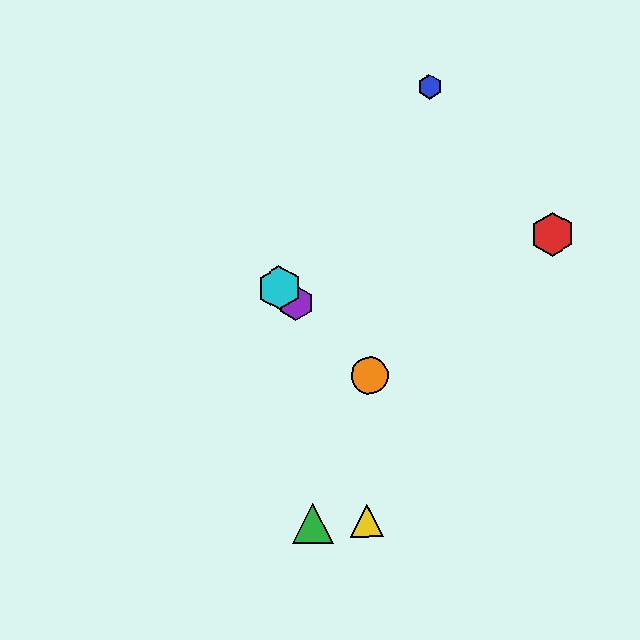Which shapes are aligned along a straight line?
The purple hexagon, the orange circle, the cyan hexagon are aligned along a straight line.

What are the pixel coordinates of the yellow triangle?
The yellow triangle is at (367, 520).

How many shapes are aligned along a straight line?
3 shapes (the purple hexagon, the orange circle, the cyan hexagon) are aligned along a straight line.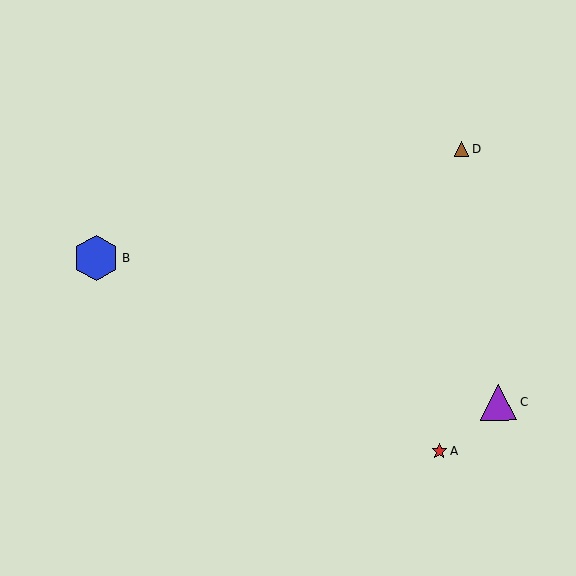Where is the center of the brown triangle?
The center of the brown triangle is at (462, 149).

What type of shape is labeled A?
Shape A is a red star.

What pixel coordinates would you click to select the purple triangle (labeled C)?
Click at (499, 402) to select the purple triangle C.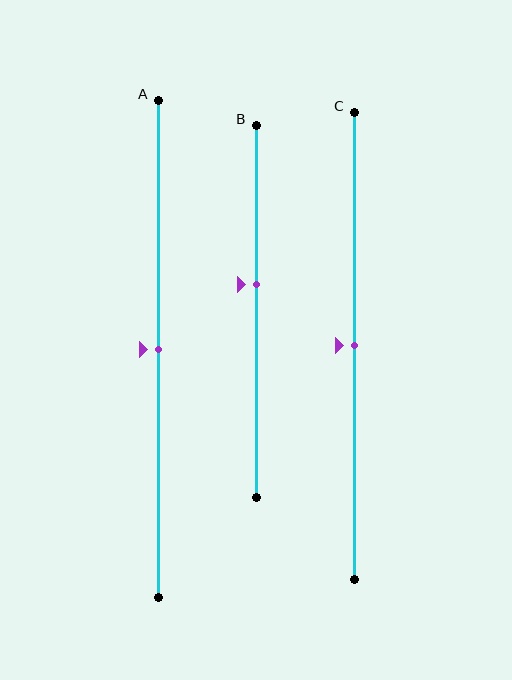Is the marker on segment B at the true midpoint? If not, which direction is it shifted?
No, the marker on segment B is shifted upward by about 7% of the segment length.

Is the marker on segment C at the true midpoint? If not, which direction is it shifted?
Yes, the marker on segment C is at the true midpoint.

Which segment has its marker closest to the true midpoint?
Segment A has its marker closest to the true midpoint.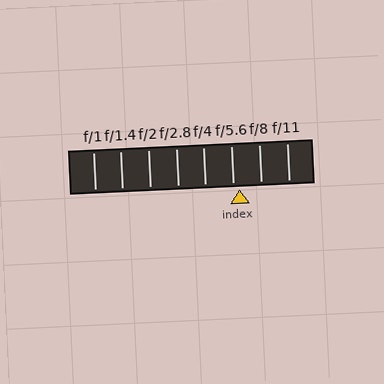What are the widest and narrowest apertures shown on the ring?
The widest aperture shown is f/1 and the narrowest is f/11.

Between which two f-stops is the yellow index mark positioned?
The index mark is between f/5.6 and f/8.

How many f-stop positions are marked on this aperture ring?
There are 8 f-stop positions marked.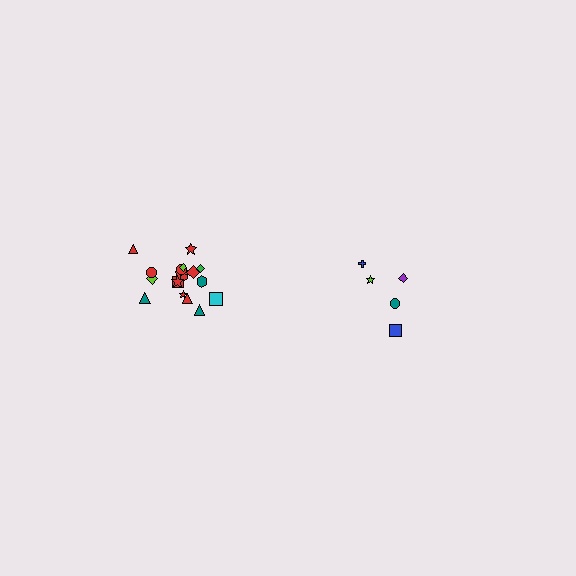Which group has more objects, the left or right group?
The left group.